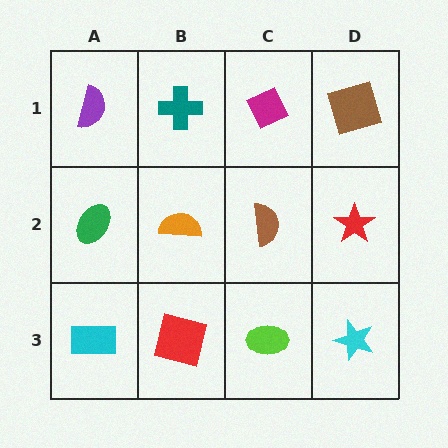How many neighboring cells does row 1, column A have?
2.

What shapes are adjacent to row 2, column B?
A teal cross (row 1, column B), a red square (row 3, column B), a green ellipse (row 2, column A), a brown semicircle (row 2, column C).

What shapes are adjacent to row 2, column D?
A brown square (row 1, column D), a cyan star (row 3, column D), a brown semicircle (row 2, column C).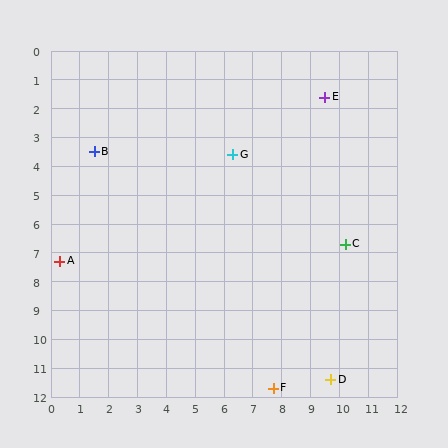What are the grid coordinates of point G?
Point G is at approximately (6.3, 3.6).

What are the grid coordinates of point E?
Point E is at approximately (9.5, 1.6).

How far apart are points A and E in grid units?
Points A and E are about 10.8 grid units apart.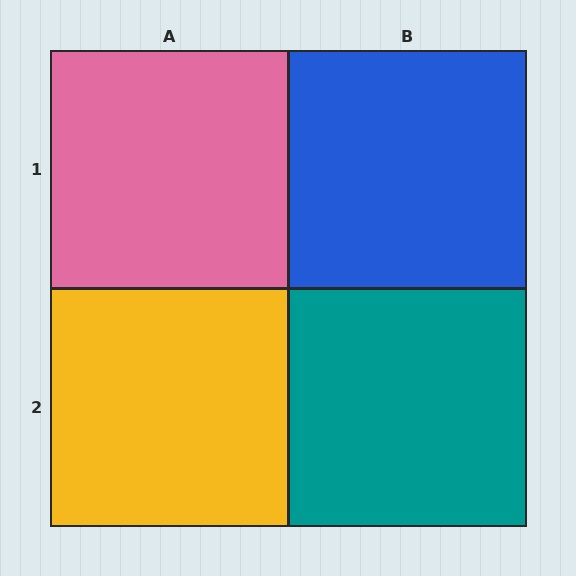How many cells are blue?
1 cell is blue.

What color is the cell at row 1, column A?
Pink.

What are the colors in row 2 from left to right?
Yellow, teal.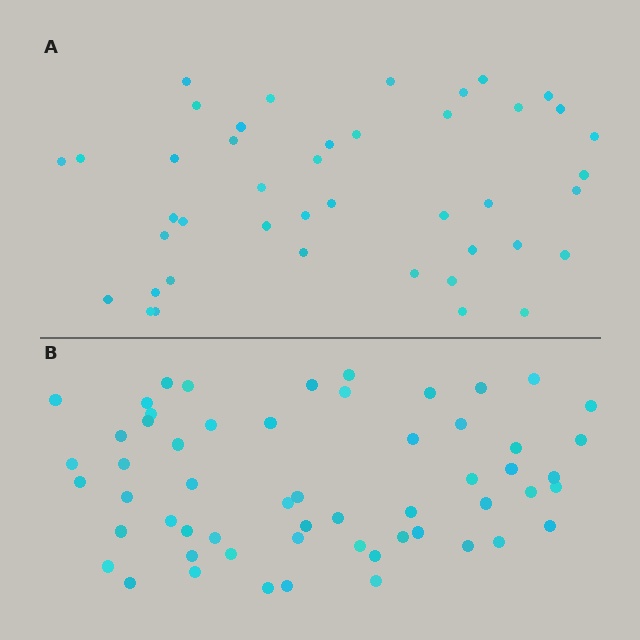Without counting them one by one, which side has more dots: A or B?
Region B (the bottom region) has more dots.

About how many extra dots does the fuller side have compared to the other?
Region B has approximately 15 more dots than region A.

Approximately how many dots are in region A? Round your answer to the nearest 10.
About 40 dots. (The exact count is 43, which rounds to 40.)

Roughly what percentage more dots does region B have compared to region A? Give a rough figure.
About 35% more.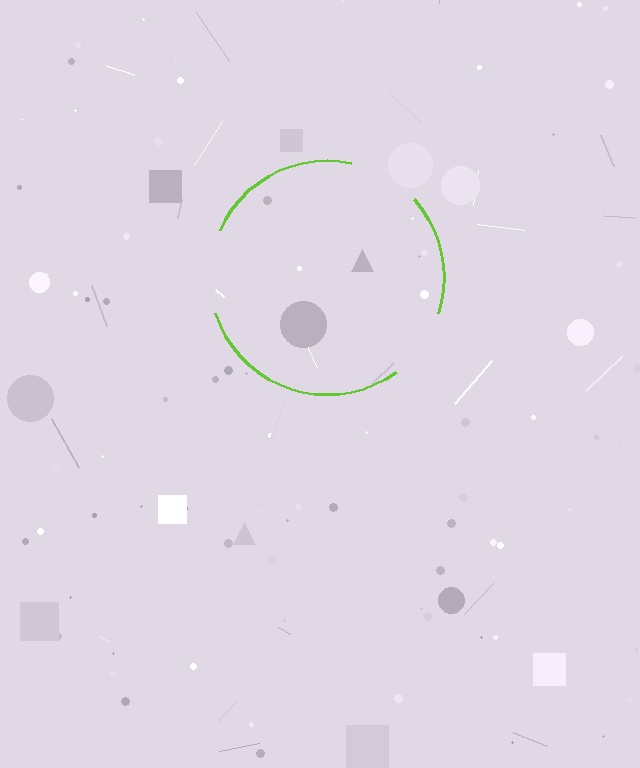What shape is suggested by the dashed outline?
The dashed outline suggests a circle.